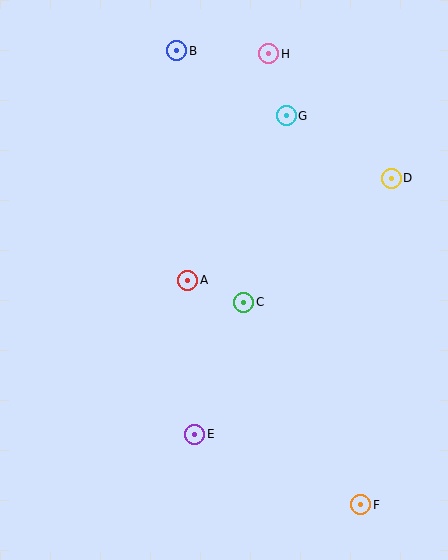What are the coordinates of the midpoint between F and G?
The midpoint between F and G is at (323, 310).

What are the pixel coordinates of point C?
Point C is at (244, 302).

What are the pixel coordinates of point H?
Point H is at (269, 54).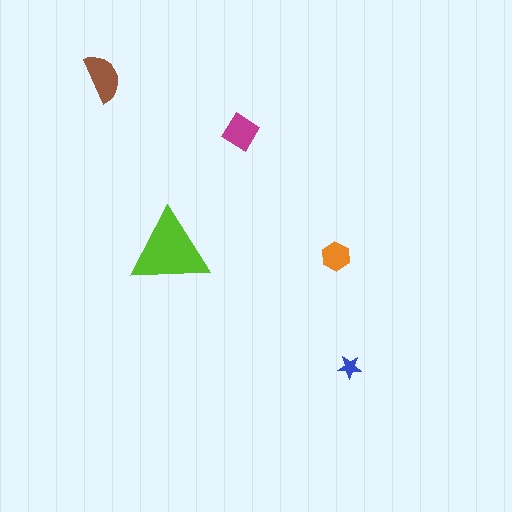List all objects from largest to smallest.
The lime triangle, the brown semicircle, the magenta diamond, the orange hexagon, the blue star.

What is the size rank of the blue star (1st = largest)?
5th.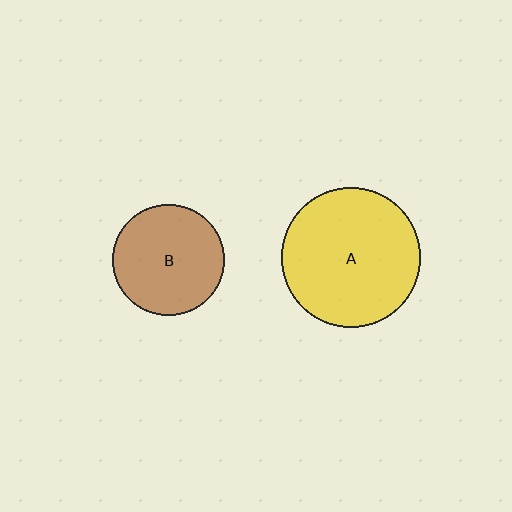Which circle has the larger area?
Circle A (yellow).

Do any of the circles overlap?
No, none of the circles overlap.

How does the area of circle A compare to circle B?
Approximately 1.6 times.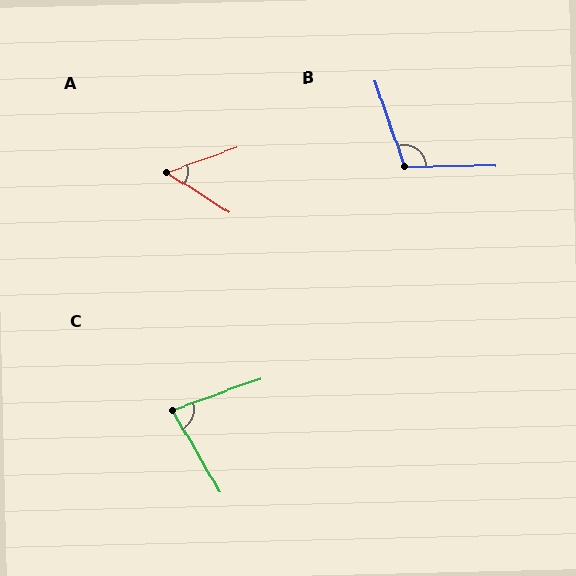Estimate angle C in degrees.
Approximately 80 degrees.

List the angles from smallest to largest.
A (53°), C (80°), B (108°).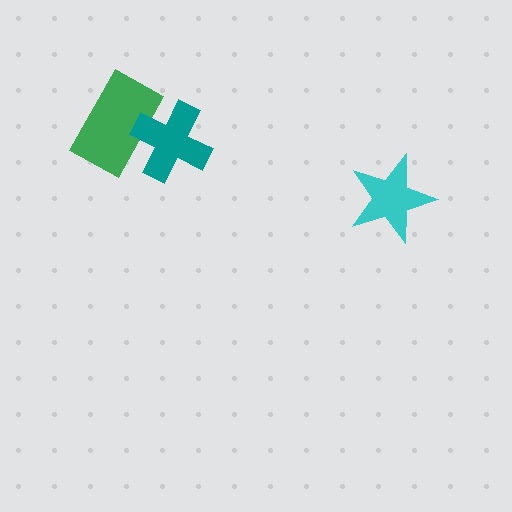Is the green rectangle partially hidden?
Yes, it is partially covered by another shape.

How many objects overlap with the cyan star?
0 objects overlap with the cyan star.